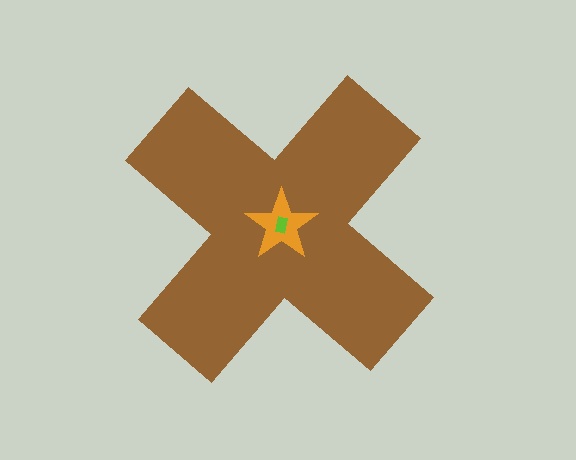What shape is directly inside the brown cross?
The orange star.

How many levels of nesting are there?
3.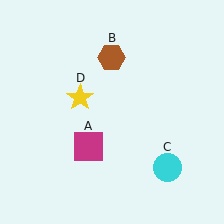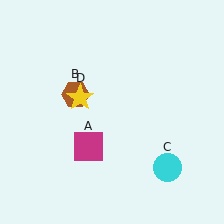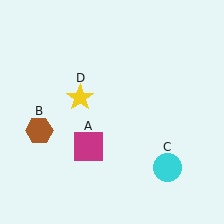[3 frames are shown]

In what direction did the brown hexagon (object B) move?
The brown hexagon (object B) moved down and to the left.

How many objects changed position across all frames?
1 object changed position: brown hexagon (object B).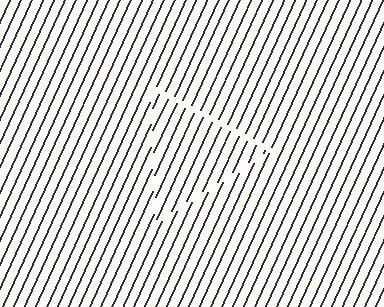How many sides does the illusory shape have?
3 sides — the line-ends trace a triangle.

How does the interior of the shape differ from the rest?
The interior of the shape contains the same grating, shifted by half a period — the contour is defined by the phase discontinuity where line-ends from the inner and outer gratings abut.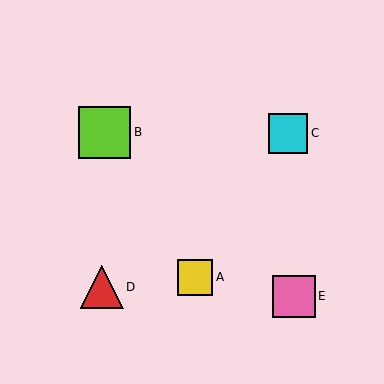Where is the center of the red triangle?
The center of the red triangle is at (102, 287).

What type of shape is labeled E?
Shape E is a pink square.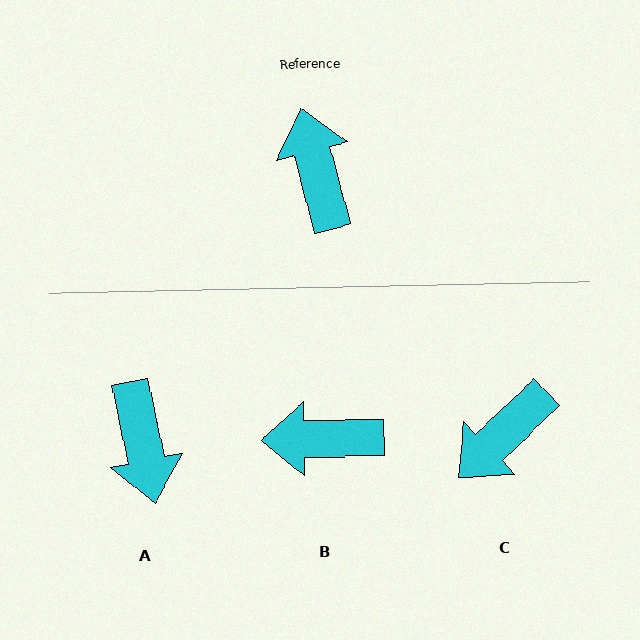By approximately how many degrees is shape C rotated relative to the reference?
Approximately 120 degrees counter-clockwise.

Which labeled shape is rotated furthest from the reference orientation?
A, about 177 degrees away.